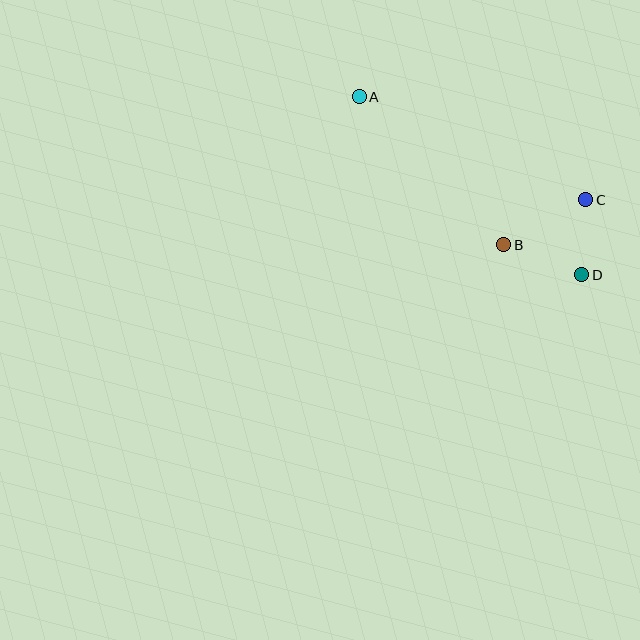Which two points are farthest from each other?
Points A and D are farthest from each other.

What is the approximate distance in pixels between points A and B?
The distance between A and B is approximately 207 pixels.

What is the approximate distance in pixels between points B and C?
The distance between B and C is approximately 93 pixels.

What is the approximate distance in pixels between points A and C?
The distance between A and C is approximately 249 pixels.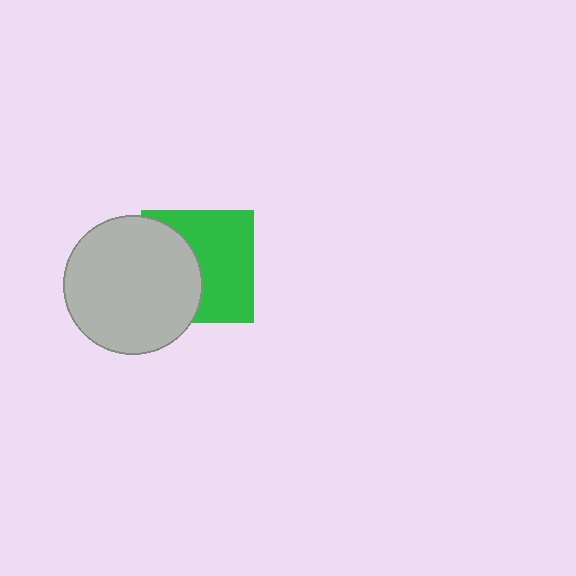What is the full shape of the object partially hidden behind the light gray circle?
The partially hidden object is a green square.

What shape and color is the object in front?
The object in front is a light gray circle.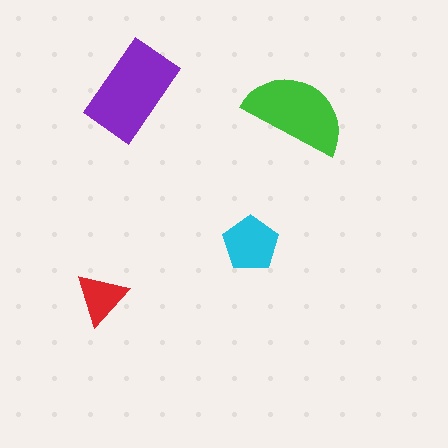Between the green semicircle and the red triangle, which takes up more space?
The green semicircle.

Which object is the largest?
The purple rectangle.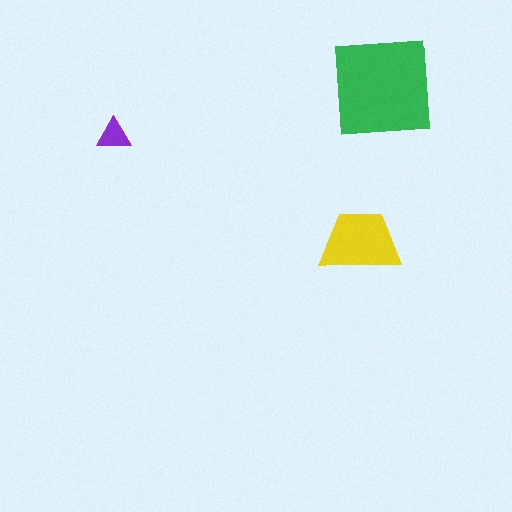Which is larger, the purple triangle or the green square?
The green square.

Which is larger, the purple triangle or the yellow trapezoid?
The yellow trapezoid.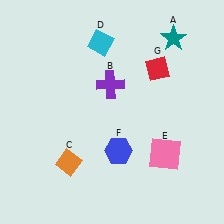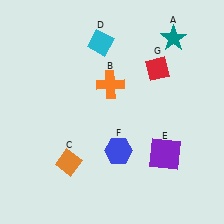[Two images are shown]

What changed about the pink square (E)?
In Image 1, E is pink. In Image 2, it changed to purple.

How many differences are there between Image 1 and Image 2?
There are 2 differences between the two images.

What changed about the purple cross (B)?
In Image 1, B is purple. In Image 2, it changed to orange.